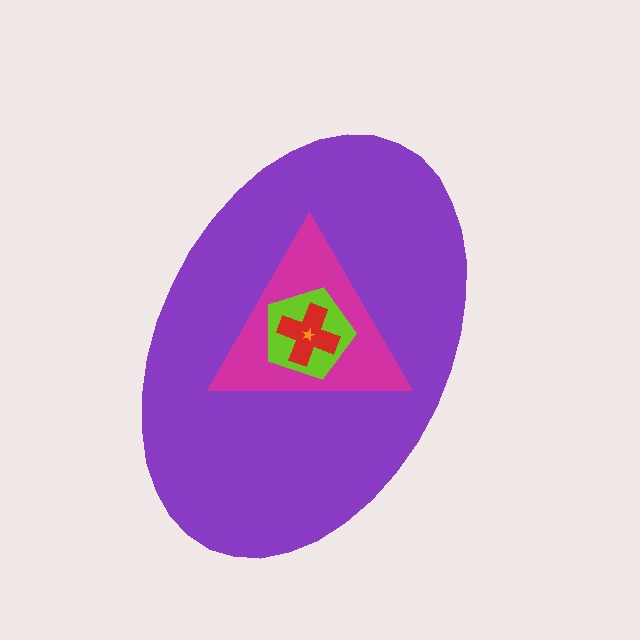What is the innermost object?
The orange star.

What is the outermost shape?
The purple ellipse.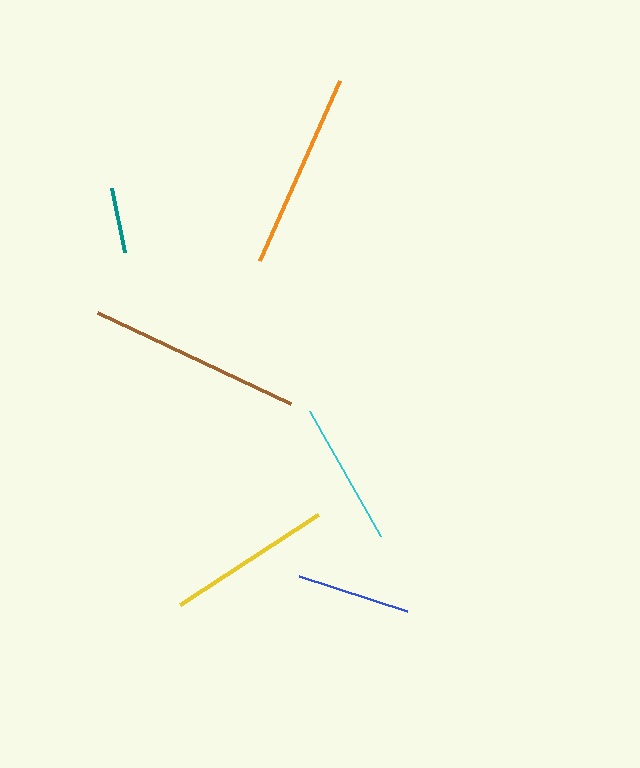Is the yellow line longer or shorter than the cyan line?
The yellow line is longer than the cyan line.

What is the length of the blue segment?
The blue segment is approximately 113 pixels long.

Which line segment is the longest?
The brown line is the longest at approximately 213 pixels.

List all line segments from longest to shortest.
From longest to shortest: brown, orange, yellow, cyan, blue, teal.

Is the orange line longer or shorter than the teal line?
The orange line is longer than the teal line.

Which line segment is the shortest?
The teal line is the shortest at approximately 65 pixels.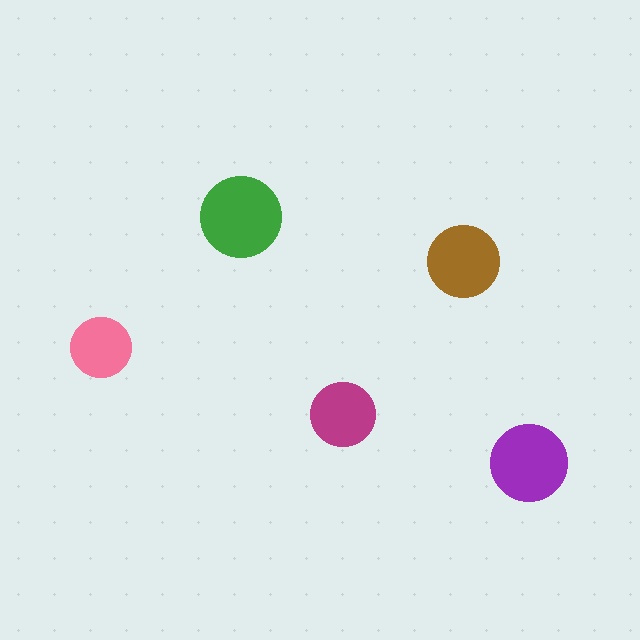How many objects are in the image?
There are 5 objects in the image.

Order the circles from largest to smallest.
the green one, the purple one, the brown one, the magenta one, the pink one.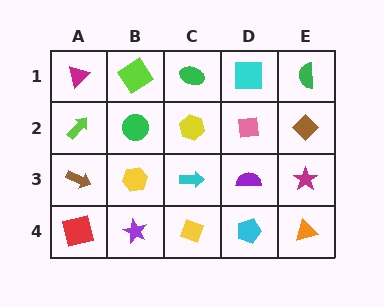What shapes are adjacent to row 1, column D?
A pink square (row 2, column D), a green ellipse (row 1, column C), a green semicircle (row 1, column E).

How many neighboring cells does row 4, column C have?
3.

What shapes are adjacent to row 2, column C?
A green ellipse (row 1, column C), a cyan arrow (row 3, column C), a green circle (row 2, column B), a pink square (row 2, column D).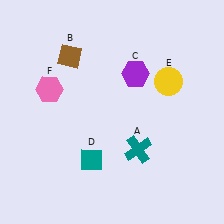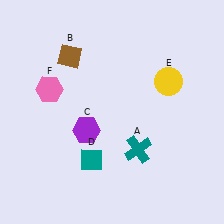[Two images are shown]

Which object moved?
The purple hexagon (C) moved down.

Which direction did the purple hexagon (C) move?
The purple hexagon (C) moved down.